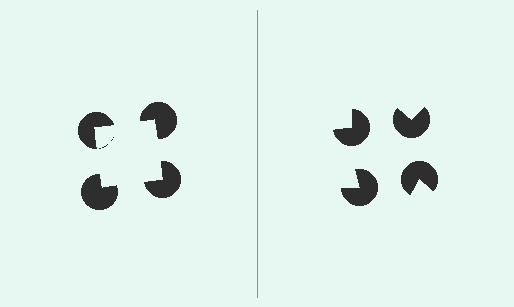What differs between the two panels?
The pac-man discs are positioned identically on both sides; only the wedge orientations differ. On the left they align to a square; on the right they are misaligned.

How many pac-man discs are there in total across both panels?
8 — 4 on each side.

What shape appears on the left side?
An illusory square.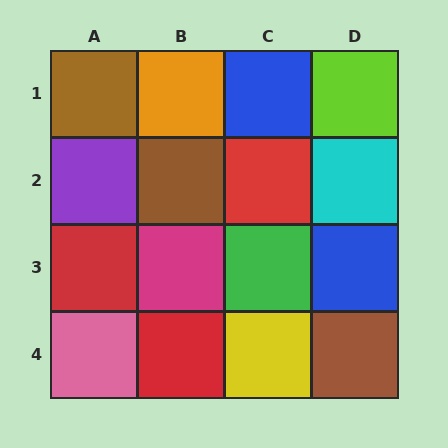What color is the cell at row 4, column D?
Brown.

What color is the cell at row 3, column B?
Magenta.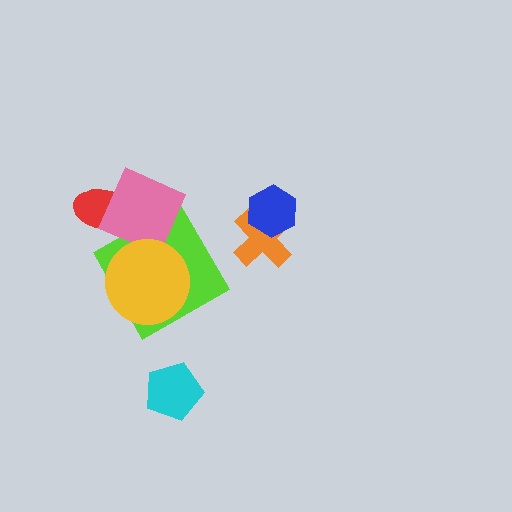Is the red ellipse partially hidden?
Yes, it is partially covered by another shape.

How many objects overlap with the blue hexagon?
1 object overlaps with the blue hexagon.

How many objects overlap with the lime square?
2 objects overlap with the lime square.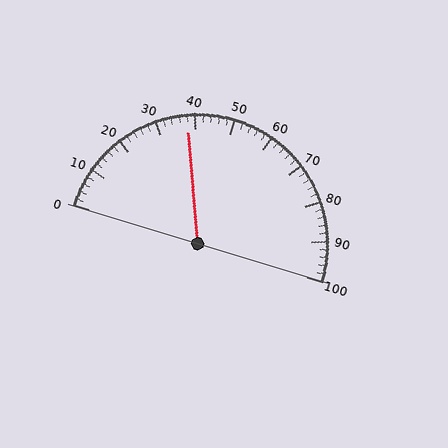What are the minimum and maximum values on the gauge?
The gauge ranges from 0 to 100.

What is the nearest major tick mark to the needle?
The nearest major tick mark is 40.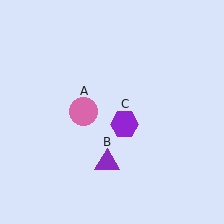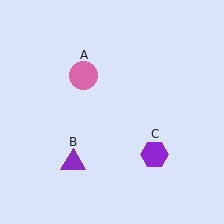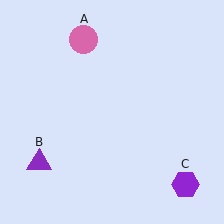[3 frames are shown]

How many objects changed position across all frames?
3 objects changed position: pink circle (object A), purple triangle (object B), purple hexagon (object C).